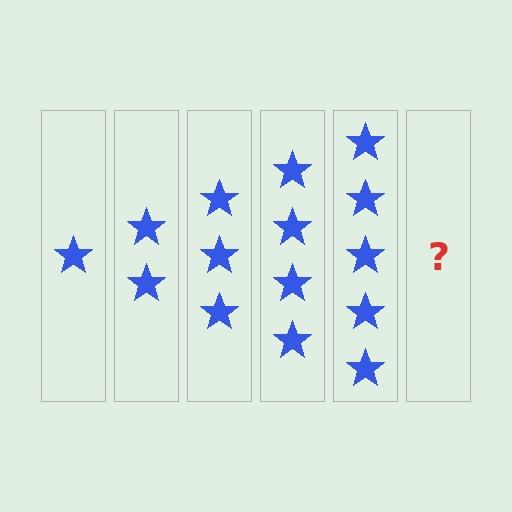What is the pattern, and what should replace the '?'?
The pattern is that each step adds one more star. The '?' should be 6 stars.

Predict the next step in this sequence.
The next step is 6 stars.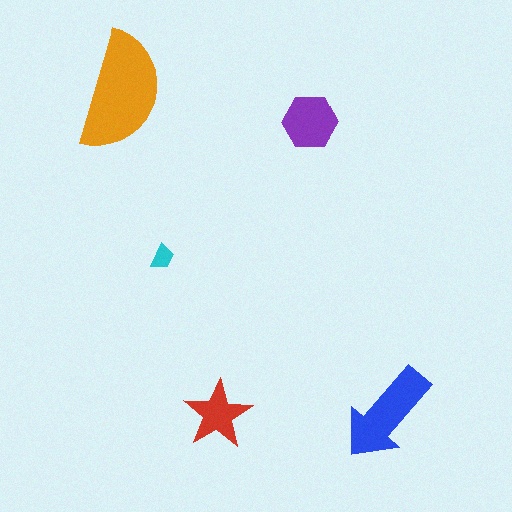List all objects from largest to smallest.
The orange semicircle, the blue arrow, the purple hexagon, the red star, the cyan trapezoid.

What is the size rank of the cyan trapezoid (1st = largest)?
5th.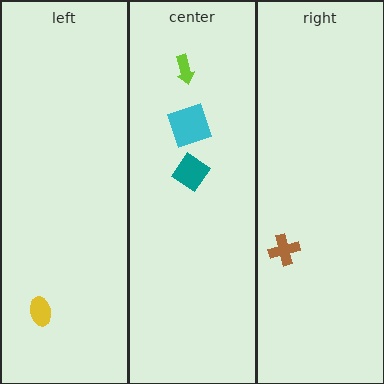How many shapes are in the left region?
1.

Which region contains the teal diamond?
The center region.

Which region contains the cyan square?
The center region.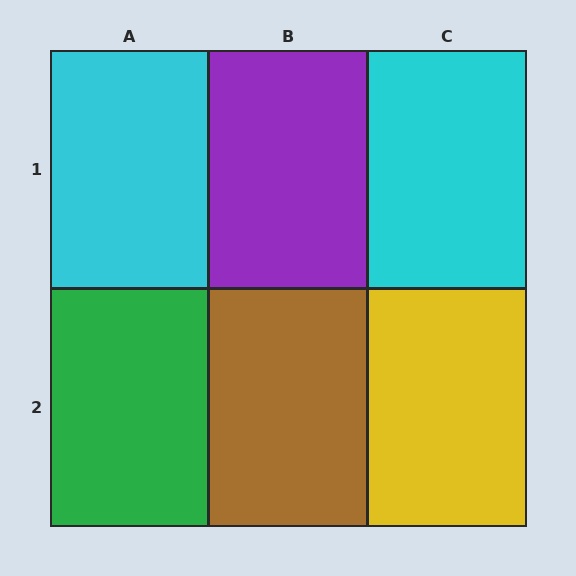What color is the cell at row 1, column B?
Purple.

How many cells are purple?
1 cell is purple.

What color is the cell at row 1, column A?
Cyan.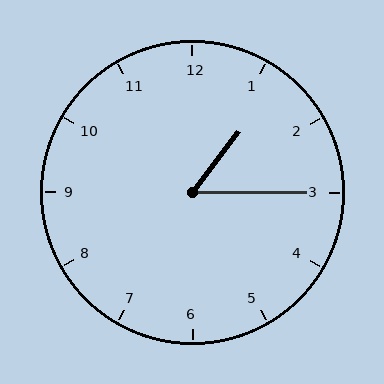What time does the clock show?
1:15.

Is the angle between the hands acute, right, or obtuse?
It is acute.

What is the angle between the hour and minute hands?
Approximately 52 degrees.